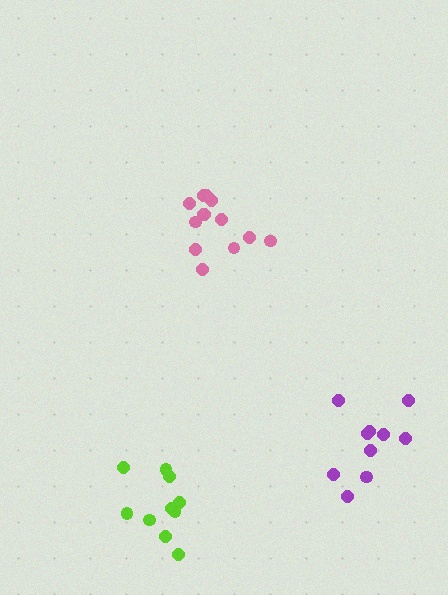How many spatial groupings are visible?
There are 3 spatial groupings.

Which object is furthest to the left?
The lime cluster is leftmost.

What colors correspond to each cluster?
The clusters are colored: pink, lime, purple.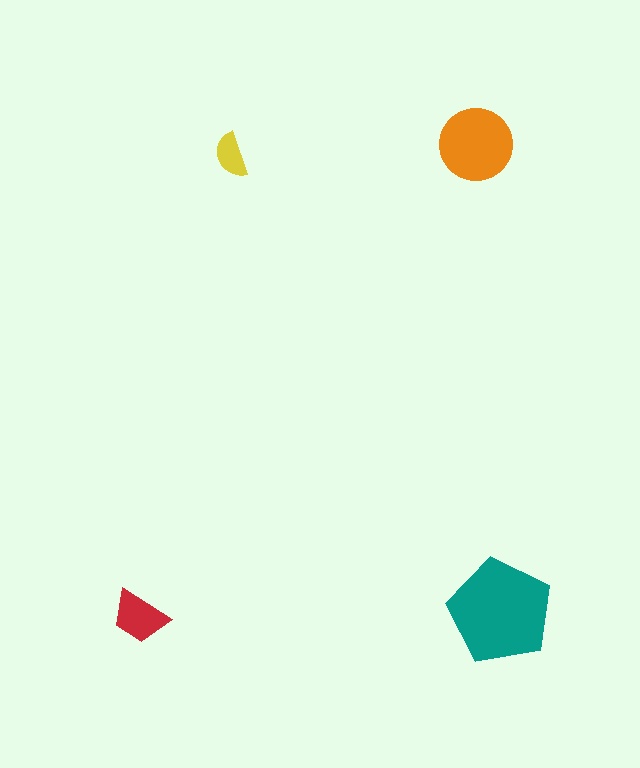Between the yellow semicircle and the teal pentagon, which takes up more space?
The teal pentagon.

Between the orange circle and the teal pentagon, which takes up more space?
The teal pentagon.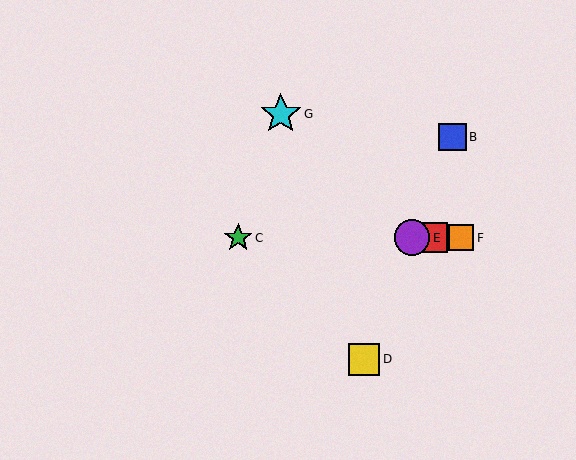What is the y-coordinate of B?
Object B is at y≈137.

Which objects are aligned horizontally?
Objects A, C, E, F are aligned horizontally.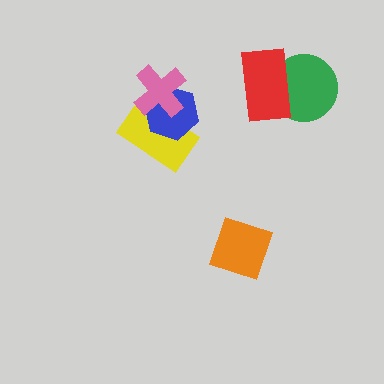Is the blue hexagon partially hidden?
Yes, it is partially covered by another shape.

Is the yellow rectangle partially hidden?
Yes, it is partially covered by another shape.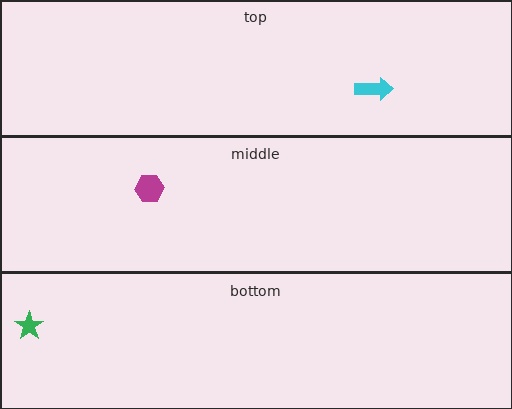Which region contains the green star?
The bottom region.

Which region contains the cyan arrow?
The top region.